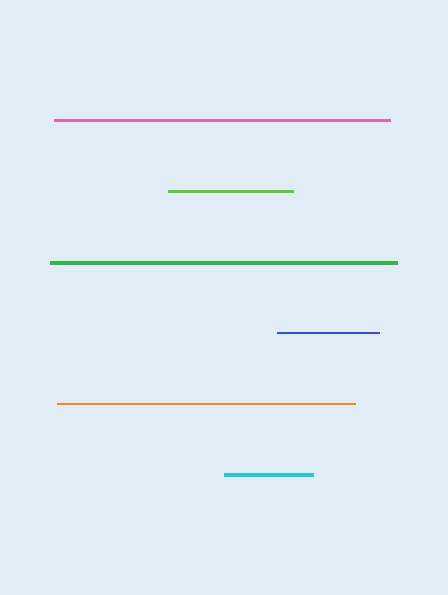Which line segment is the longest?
The green line is the longest at approximately 347 pixels.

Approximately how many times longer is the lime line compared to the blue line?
The lime line is approximately 1.2 times the length of the blue line.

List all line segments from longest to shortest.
From longest to shortest: green, pink, orange, lime, blue, cyan.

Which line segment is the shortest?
The cyan line is the shortest at approximately 88 pixels.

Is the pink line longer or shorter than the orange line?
The pink line is longer than the orange line.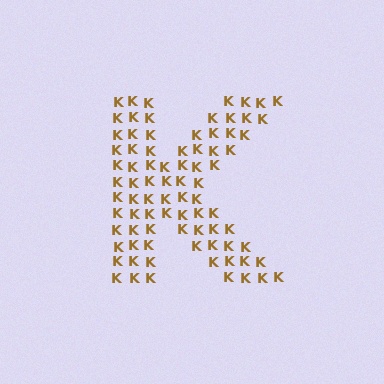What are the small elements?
The small elements are letter K's.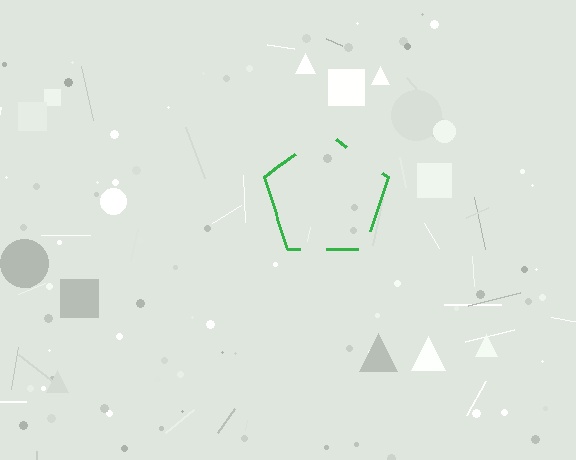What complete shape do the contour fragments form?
The contour fragments form a pentagon.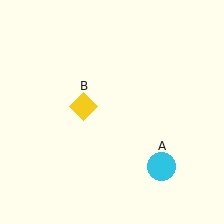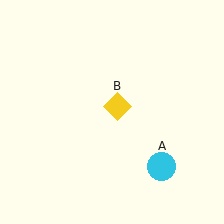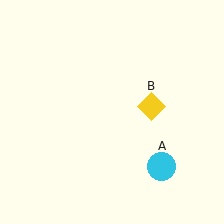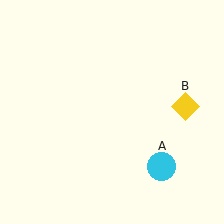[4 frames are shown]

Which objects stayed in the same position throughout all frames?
Cyan circle (object A) remained stationary.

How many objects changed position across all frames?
1 object changed position: yellow diamond (object B).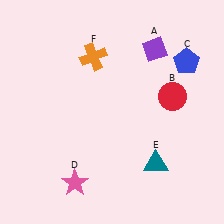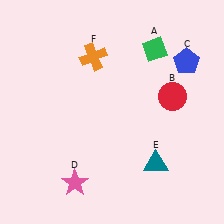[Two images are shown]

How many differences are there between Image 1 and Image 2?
There is 1 difference between the two images.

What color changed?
The diamond (A) changed from purple in Image 1 to green in Image 2.